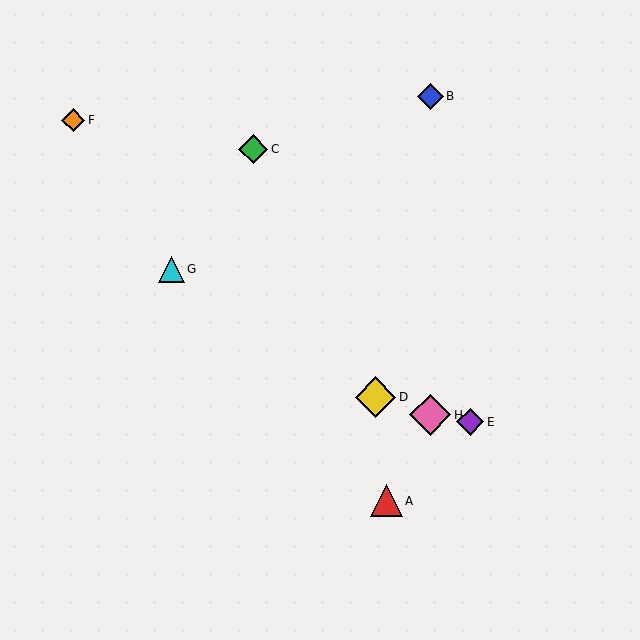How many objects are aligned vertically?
2 objects (B, H) are aligned vertically.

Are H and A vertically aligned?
No, H is at x≈430 and A is at x≈387.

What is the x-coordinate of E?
Object E is at x≈470.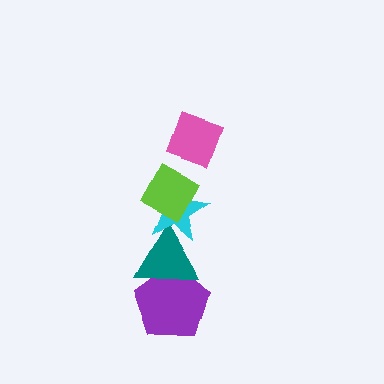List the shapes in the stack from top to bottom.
From top to bottom: the pink diamond, the lime diamond, the cyan star, the teal triangle, the purple pentagon.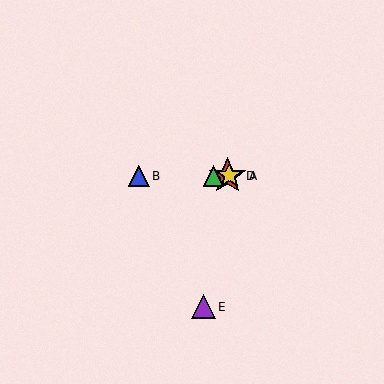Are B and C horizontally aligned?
Yes, both are at y≈176.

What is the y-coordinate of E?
Object E is at y≈307.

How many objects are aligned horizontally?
4 objects (A, B, C, D) are aligned horizontally.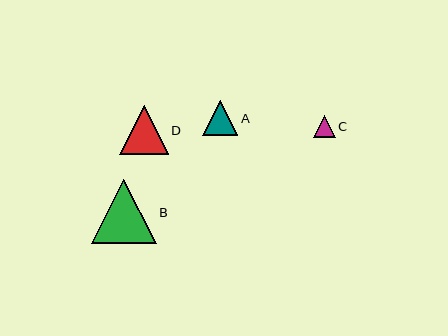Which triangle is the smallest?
Triangle C is the smallest with a size of approximately 21 pixels.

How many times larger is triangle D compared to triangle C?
Triangle D is approximately 2.3 times the size of triangle C.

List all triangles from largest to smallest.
From largest to smallest: B, D, A, C.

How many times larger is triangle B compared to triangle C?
Triangle B is approximately 3.0 times the size of triangle C.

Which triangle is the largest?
Triangle B is the largest with a size of approximately 65 pixels.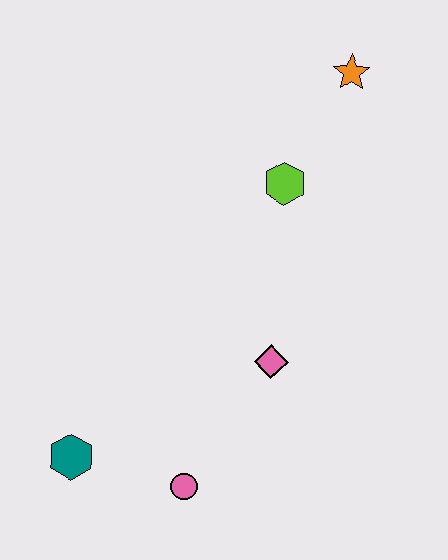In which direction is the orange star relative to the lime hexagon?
The orange star is above the lime hexagon.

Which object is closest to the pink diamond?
The pink circle is closest to the pink diamond.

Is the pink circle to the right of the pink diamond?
No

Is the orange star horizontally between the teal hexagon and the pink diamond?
No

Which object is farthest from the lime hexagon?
The teal hexagon is farthest from the lime hexagon.